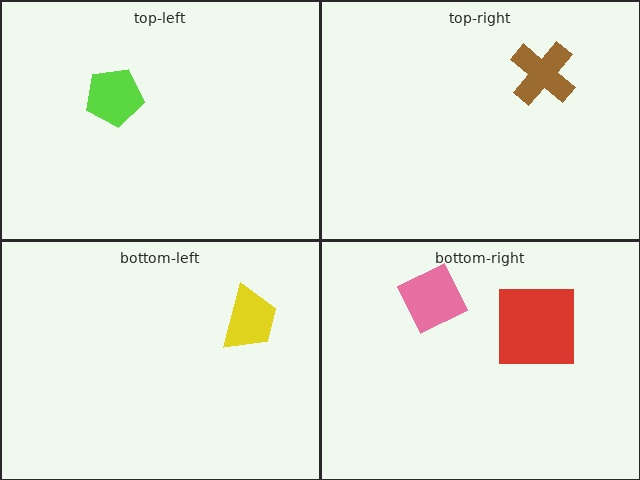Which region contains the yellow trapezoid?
The bottom-left region.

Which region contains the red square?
The bottom-right region.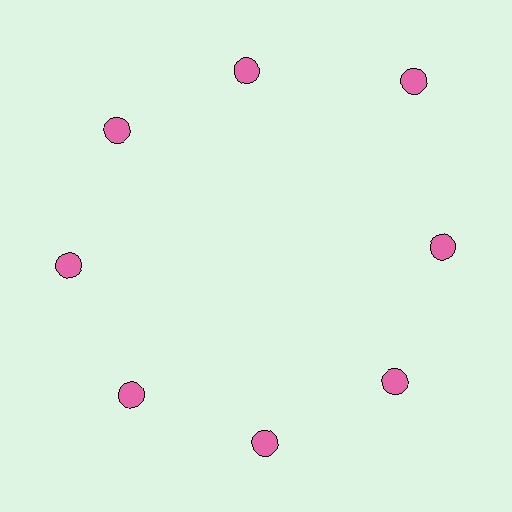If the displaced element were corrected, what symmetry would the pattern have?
It would have 8-fold rotational symmetry — the pattern would map onto itself every 45 degrees.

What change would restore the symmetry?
The symmetry would be restored by moving it inward, back onto the ring so that all 8 circles sit at equal angles and equal distance from the center.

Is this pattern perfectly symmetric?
No. The 8 pink circles are arranged in a ring, but one element near the 2 o'clock position is pushed outward from the center, breaking the 8-fold rotational symmetry.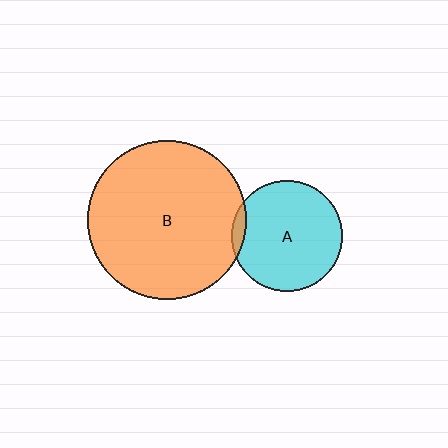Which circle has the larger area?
Circle B (orange).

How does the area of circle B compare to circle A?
Approximately 2.0 times.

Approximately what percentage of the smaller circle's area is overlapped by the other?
Approximately 5%.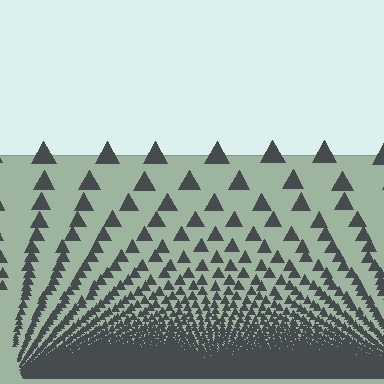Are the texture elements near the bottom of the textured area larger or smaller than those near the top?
Smaller. The gradient is inverted — elements near the bottom are smaller and denser.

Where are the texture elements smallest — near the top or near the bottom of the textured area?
Near the bottom.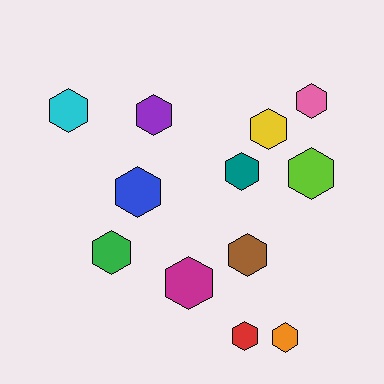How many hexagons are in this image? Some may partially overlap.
There are 12 hexagons.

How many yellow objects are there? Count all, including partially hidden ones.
There is 1 yellow object.